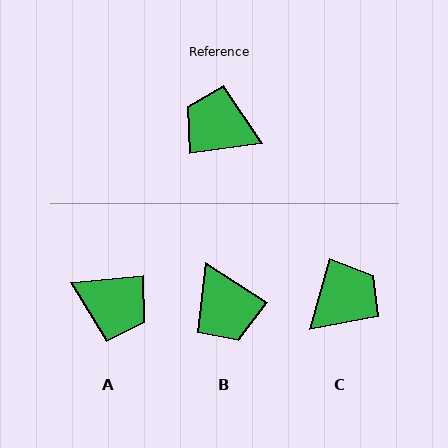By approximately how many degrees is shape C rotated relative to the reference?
Approximately 114 degrees clockwise.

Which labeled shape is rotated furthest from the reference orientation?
A, about 178 degrees away.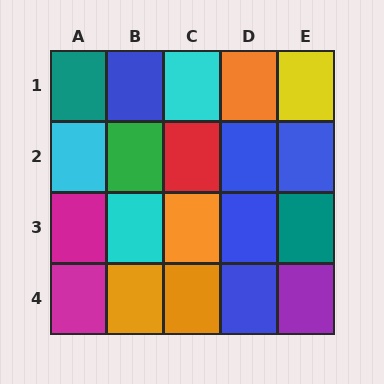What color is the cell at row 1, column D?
Orange.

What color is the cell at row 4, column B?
Orange.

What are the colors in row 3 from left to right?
Magenta, cyan, orange, blue, teal.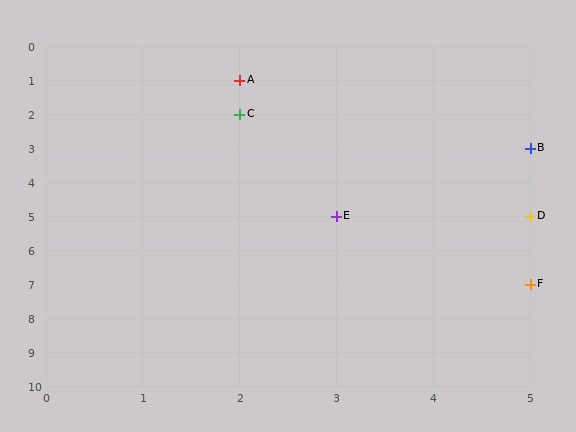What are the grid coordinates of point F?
Point F is at grid coordinates (5, 7).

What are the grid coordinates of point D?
Point D is at grid coordinates (5, 5).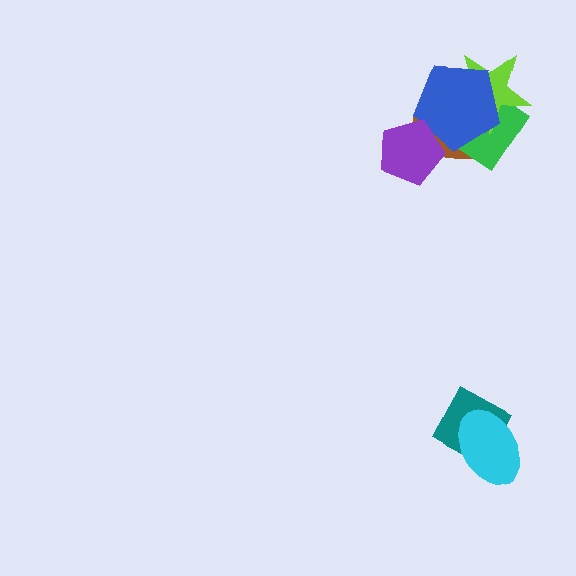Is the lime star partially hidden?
Yes, it is partially covered by another shape.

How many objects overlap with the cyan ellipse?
1 object overlaps with the cyan ellipse.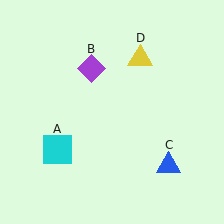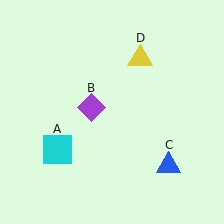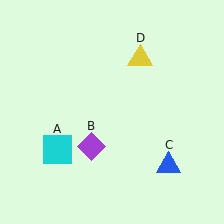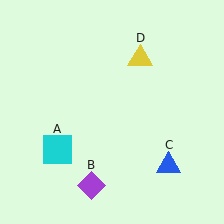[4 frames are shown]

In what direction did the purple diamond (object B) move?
The purple diamond (object B) moved down.